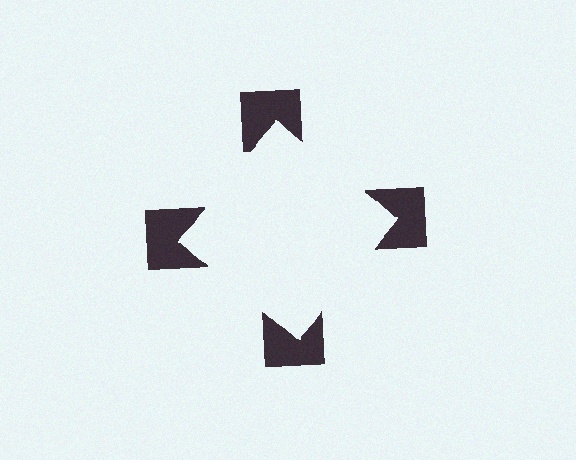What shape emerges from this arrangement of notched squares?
An illusory square — its edges are inferred from the aligned wedge cuts in the notched squares, not physically drawn.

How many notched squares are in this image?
There are 4 — one at each vertex of the illusory square.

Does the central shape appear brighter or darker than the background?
It typically appears slightly brighter than the background, even though no actual brightness change is drawn.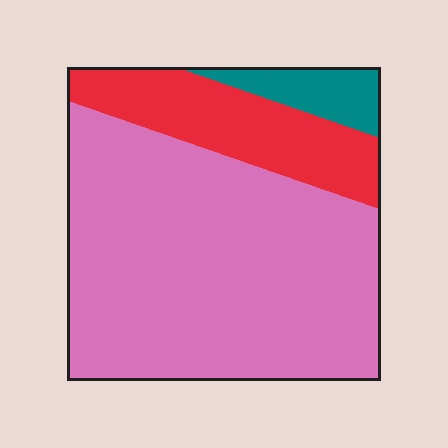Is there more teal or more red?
Red.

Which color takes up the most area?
Pink, at roughly 70%.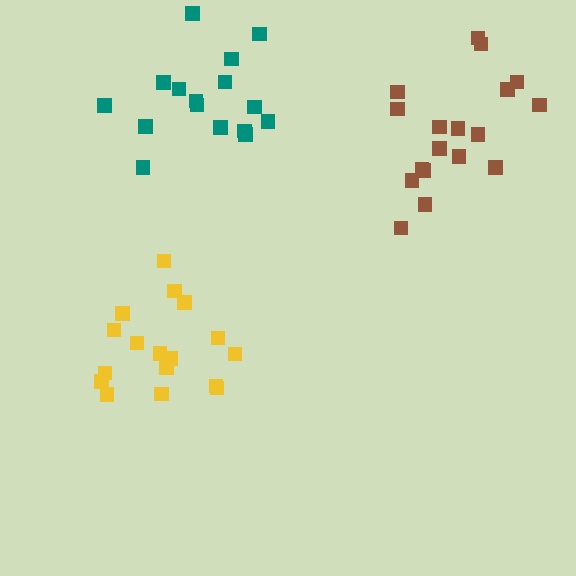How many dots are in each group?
Group 1: 17 dots, Group 2: 18 dots, Group 3: 16 dots (51 total).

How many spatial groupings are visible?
There are 3 spatial groupings.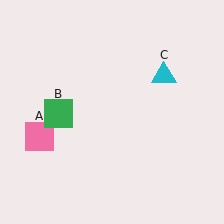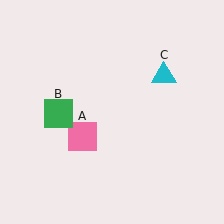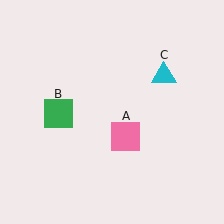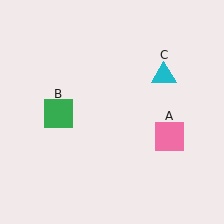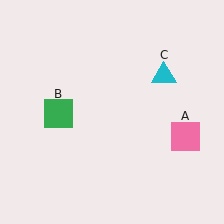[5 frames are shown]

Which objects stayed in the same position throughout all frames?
Green square (object B) and cyan triangle (object C) remained stationary.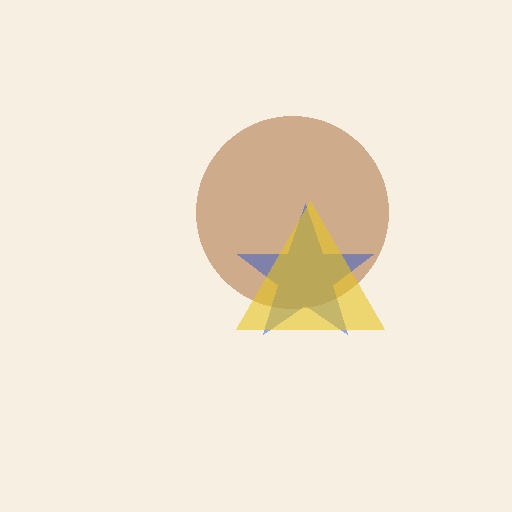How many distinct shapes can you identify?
There are 3 distinct shapes: a brown circle, a blue star, a yellow triangle.